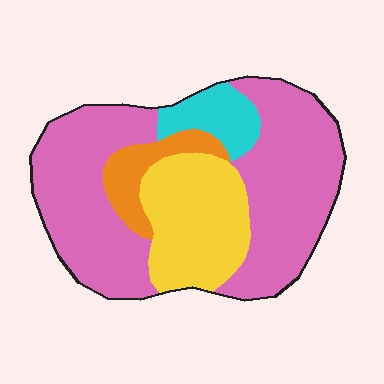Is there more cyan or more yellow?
Yellow.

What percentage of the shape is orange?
Orange takes up about one tenth (1/10) of the shape.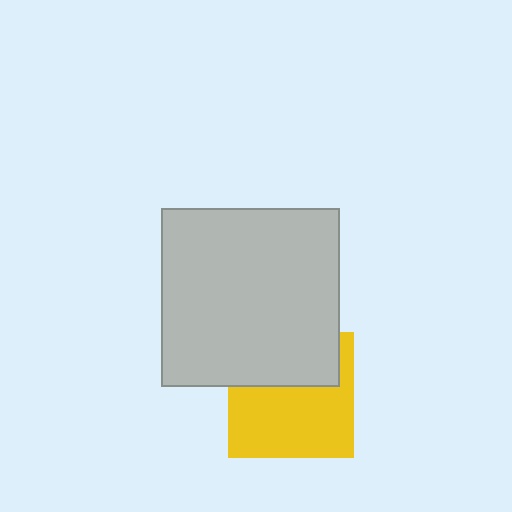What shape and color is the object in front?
The object in front is a light gray square.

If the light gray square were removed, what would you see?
You would see the complete yellow square.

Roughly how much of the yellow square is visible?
About half of it is visible (roughly 60%).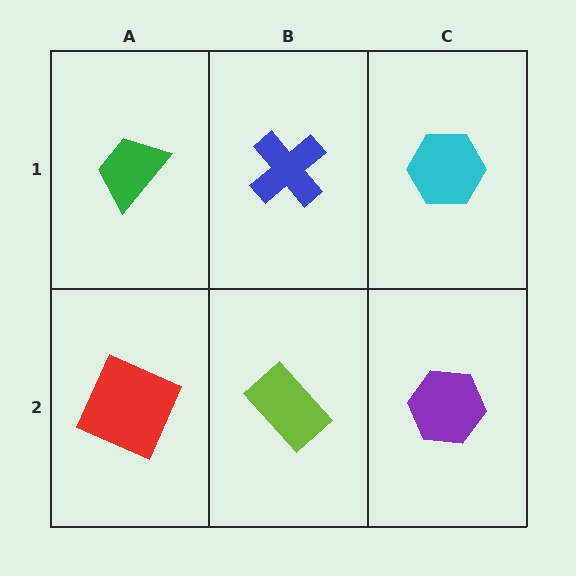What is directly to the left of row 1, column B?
A green trapezoid.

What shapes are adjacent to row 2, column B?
A blue cross (row 1, column B), a red square (row 2, column A), a purple hexagon (row 2, column C).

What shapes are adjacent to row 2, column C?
A cyan hexagon (row 1, column C), a lime rectangle (row 2, column B).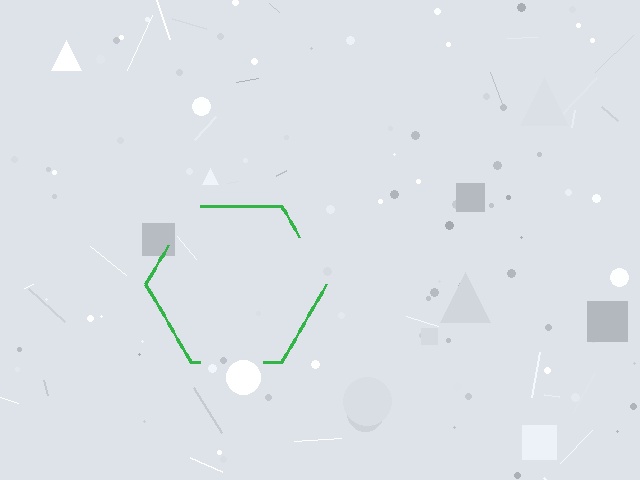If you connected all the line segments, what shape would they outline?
They would outline a hexagon.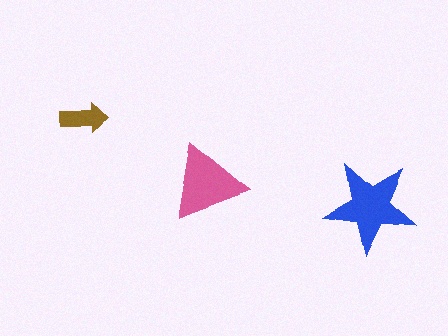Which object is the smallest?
The brown arrow.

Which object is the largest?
The blue star.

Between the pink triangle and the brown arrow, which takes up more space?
The pink triangle.